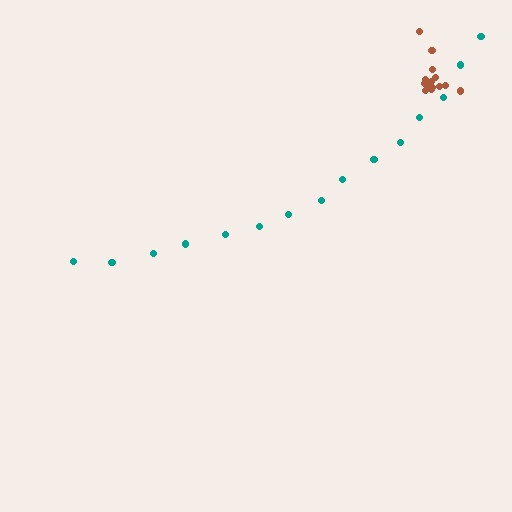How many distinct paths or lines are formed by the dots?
There are 2 distinct paths.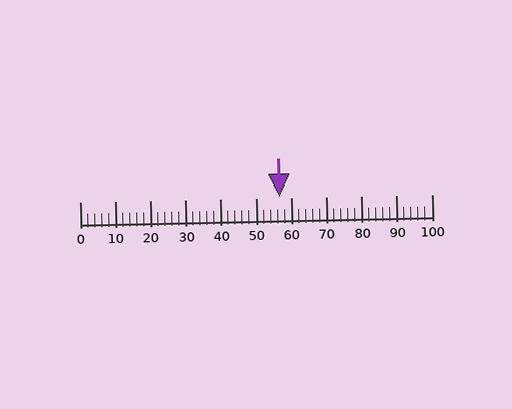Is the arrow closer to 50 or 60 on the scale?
The arrow is closer to 60.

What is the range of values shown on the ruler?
The ruler shows values from 0 to 100.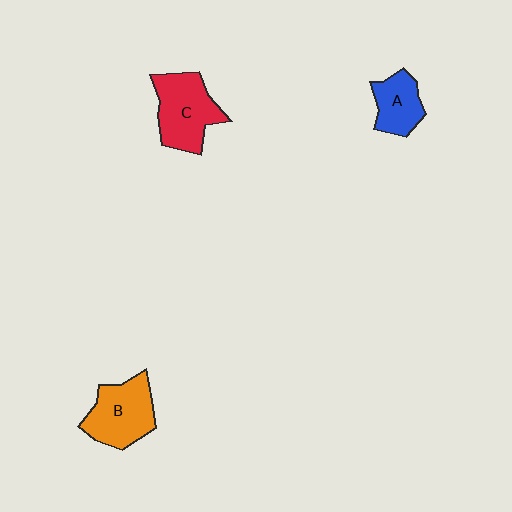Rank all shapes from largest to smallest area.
From largest to smallest: C (red), B (orange), A (blue).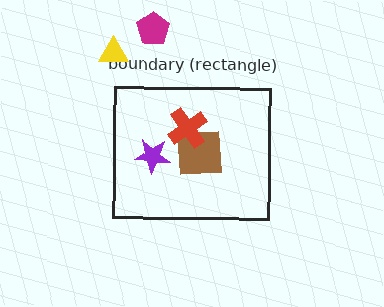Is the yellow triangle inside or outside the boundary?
Outside.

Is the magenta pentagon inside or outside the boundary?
Outside.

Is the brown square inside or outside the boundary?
Inside.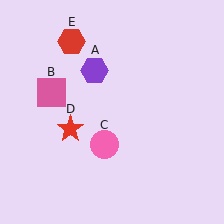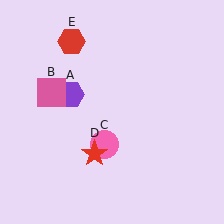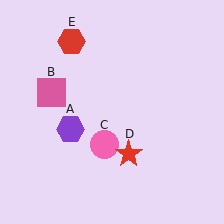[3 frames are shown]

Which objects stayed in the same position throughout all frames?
Pink square (object B) and pink circle (object C) and red hexagon (object E) remained stationary.